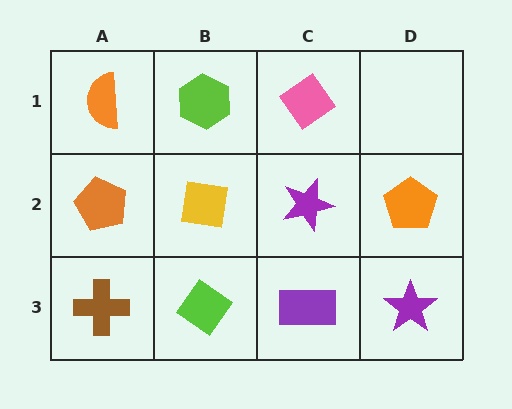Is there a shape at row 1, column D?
No, that cell is empty.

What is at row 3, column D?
A purple star.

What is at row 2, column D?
An orange pentagon.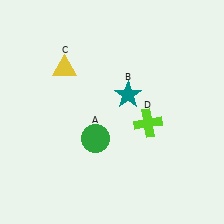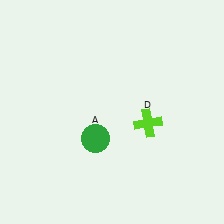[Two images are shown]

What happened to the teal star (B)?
The teal star (B) was removed in Image 2. It was in the top-right area of Image 1.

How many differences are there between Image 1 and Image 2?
There are 2 differences between the two images.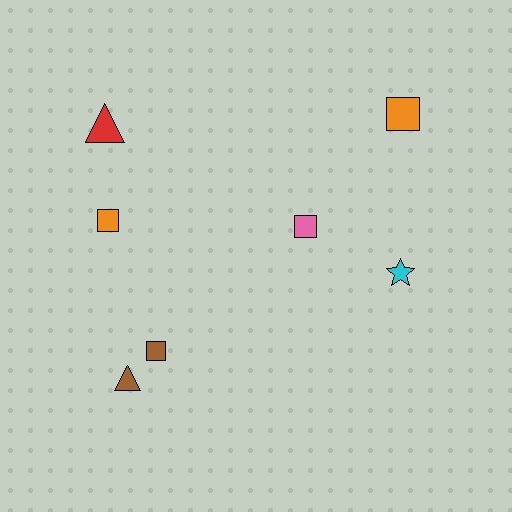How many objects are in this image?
There are 7 objects.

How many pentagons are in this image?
There are no pentagons.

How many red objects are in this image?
There is 1 red object.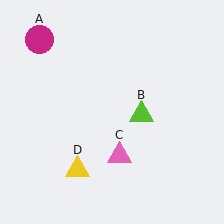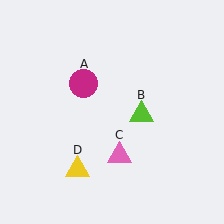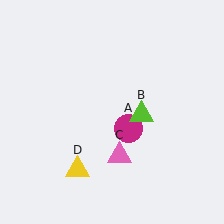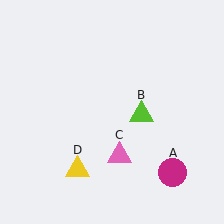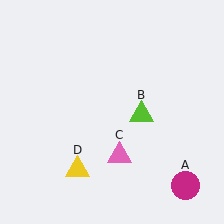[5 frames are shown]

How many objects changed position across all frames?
1 object changed position: magenta circle (object A).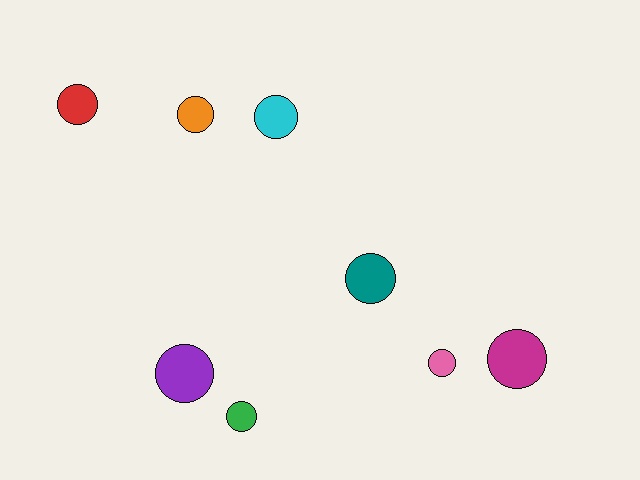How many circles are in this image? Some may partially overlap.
There are 8 circles.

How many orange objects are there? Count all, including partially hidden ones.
There is 1 orange object.